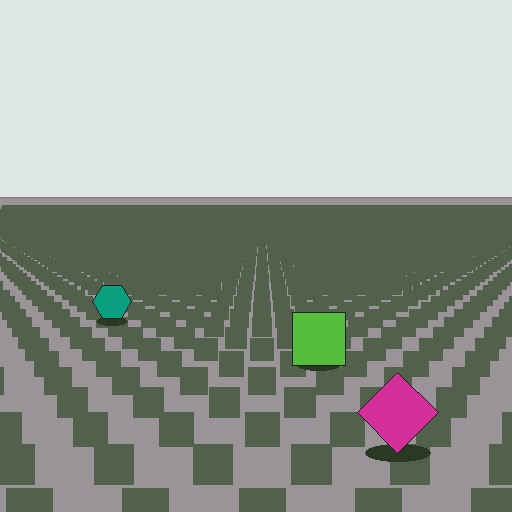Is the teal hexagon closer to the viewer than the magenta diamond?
No. The magenta diamond is closer — you can tell from the texture gradient: the ground texture is coarser near it.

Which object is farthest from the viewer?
The teal hexagon is farthest from the viewer. It appears smaller and the ground texture around it is denser.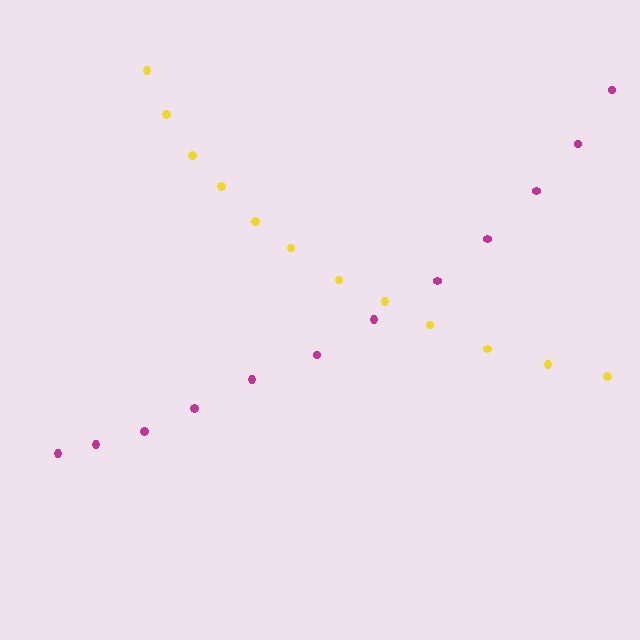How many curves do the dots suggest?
There are 2 distinct paths.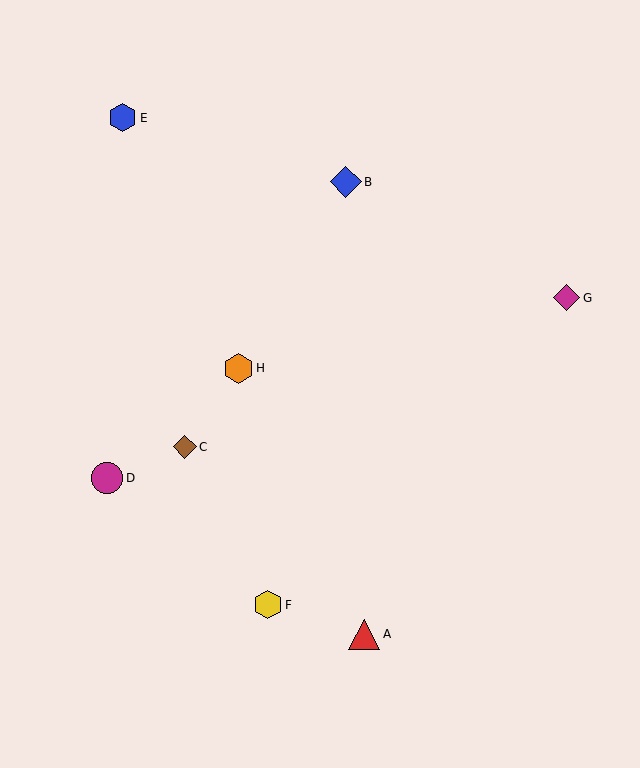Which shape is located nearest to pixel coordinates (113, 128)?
The blue hexagon (labeled E) at (123, 118) is nearest to that location.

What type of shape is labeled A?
Shape A is a red triangle.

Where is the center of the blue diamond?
The center of the blue diamond is at (346, 182).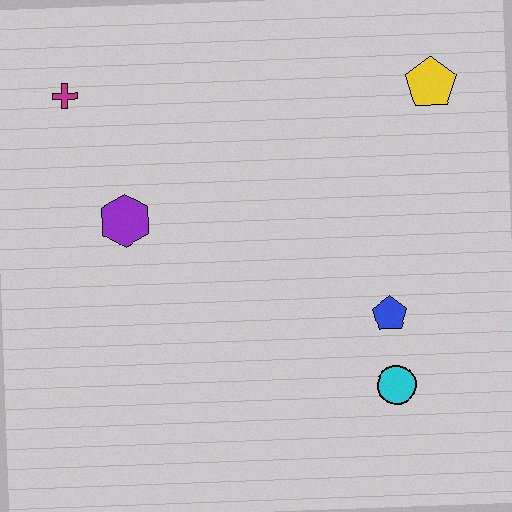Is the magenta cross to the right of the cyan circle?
No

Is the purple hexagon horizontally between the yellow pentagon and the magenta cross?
Yes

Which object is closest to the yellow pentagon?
The blue pentagon is closest to the yellow pentagon.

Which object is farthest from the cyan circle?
The magenta cross is farthest from the cyan circle.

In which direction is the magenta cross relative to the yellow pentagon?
The magenta cross is to the left of the yellow pentagon.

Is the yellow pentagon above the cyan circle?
Yes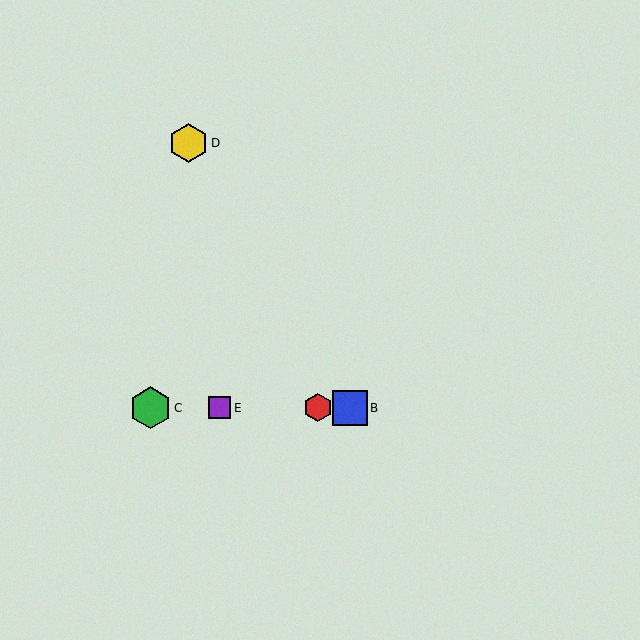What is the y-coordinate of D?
Object D is at y≈143.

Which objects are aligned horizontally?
Objects A, B, C, E are aligned horizontally.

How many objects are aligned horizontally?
4 objects (A, B, C, E) are aligned horizontally.